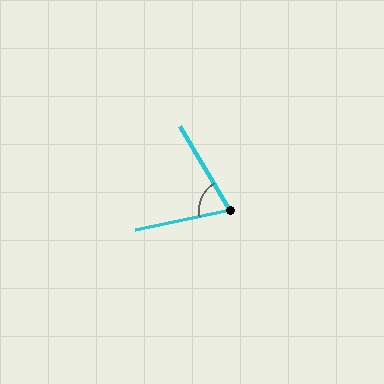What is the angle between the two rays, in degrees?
Approximately 71 degrees.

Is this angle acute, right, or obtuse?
It is acute.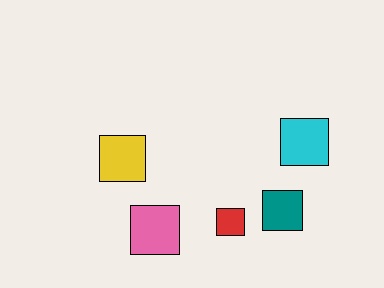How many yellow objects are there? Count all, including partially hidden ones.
There is 1 yellow object.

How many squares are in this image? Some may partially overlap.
There are 5 squares.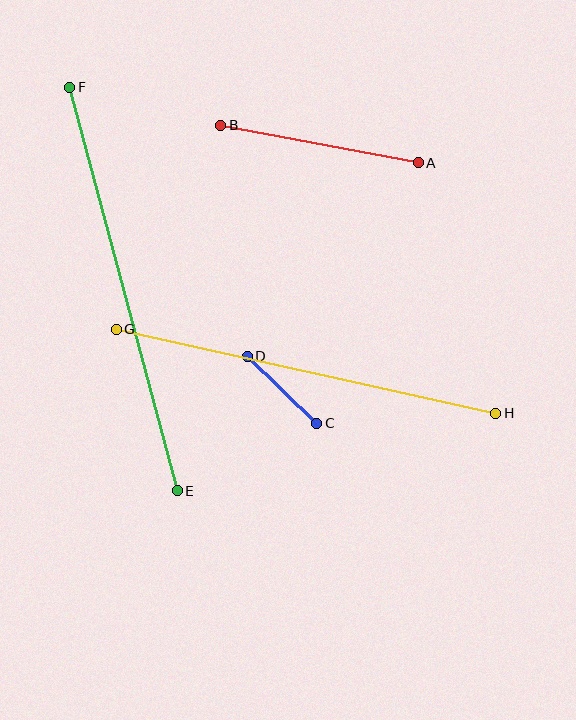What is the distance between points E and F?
The distance is approximately 418 pixels.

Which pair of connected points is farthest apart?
Points E and F are farthest apart.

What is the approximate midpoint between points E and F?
The midpoint is at approximately (124, 289) pixels.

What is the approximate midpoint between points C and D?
The midpoint is at approximately (282, 390) pixels.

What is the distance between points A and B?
The distance is approximately 201 pixels.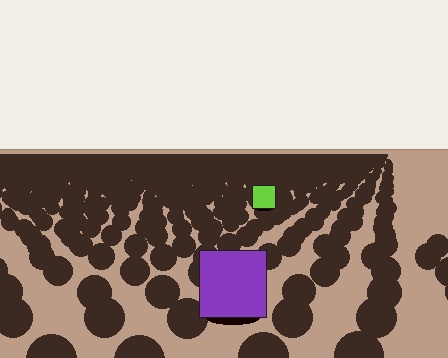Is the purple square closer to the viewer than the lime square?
Yes. The purple square is closer — you can tell from the texture gradient: the ground texture is coarser near it.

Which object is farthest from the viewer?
The lime square is farthest from the viewer. It appears smaller and the ground texture around it is denser.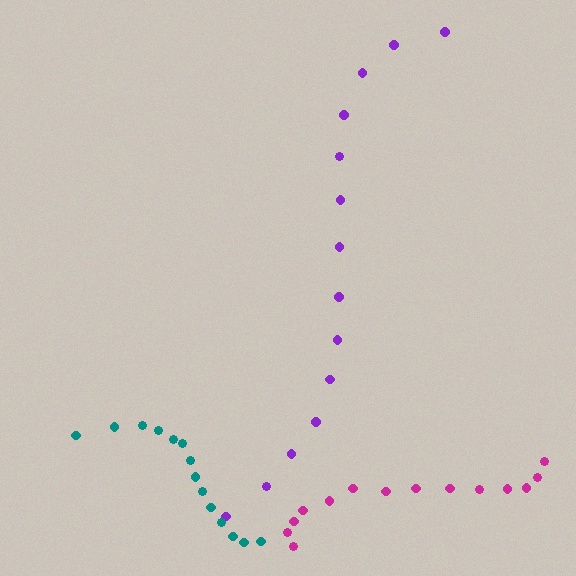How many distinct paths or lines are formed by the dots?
There are 3 distinct paths.